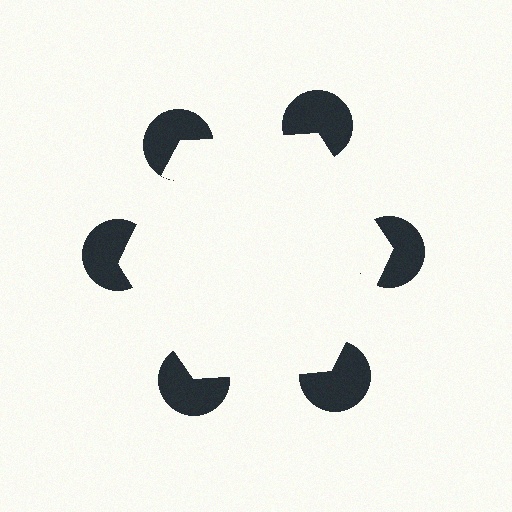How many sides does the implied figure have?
6 sides.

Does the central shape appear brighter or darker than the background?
It typically appears slightly brighter than the background, even though no actual brightness change is drawn.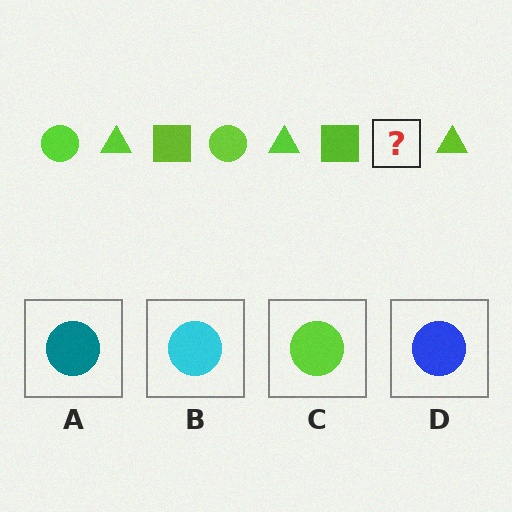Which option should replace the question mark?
Option C.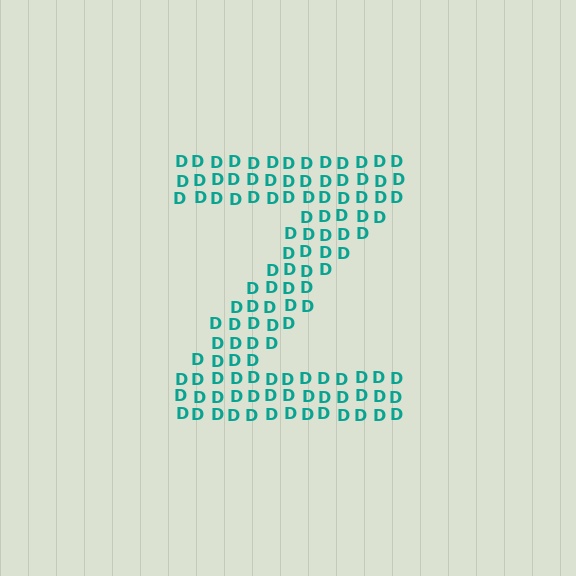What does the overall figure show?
The overall figure shows the letter Z.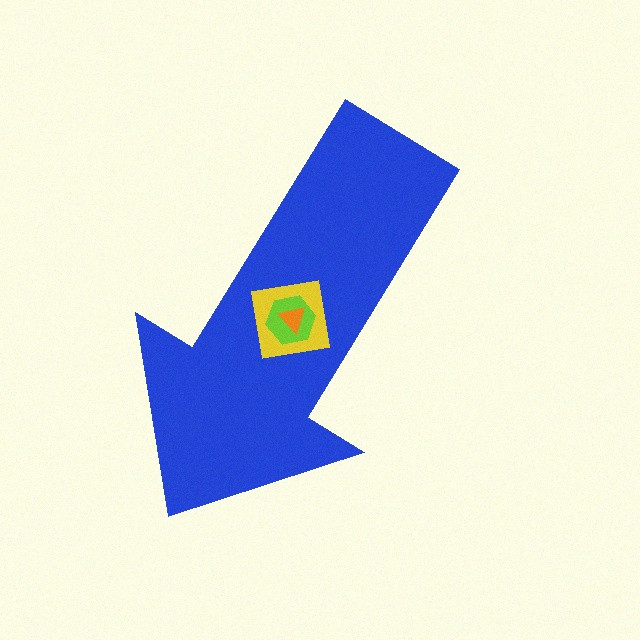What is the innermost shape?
The orange triangle.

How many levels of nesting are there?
4.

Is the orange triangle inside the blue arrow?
Yes.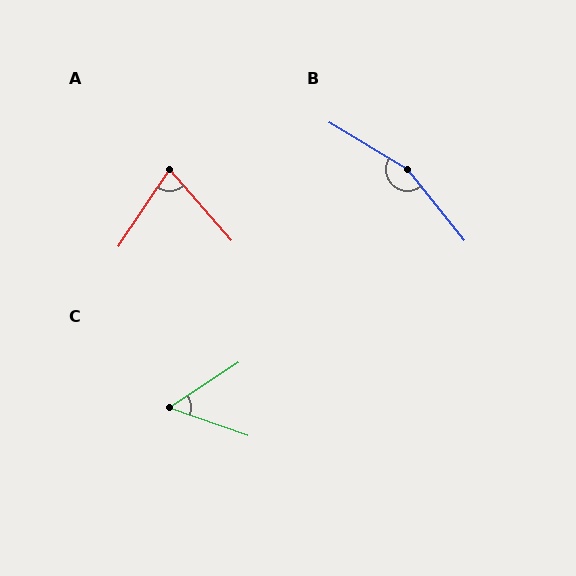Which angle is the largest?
B, at approximately 159 degrees.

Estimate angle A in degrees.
Approximately 75 degrees.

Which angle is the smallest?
C, at approximately 53 degrees.